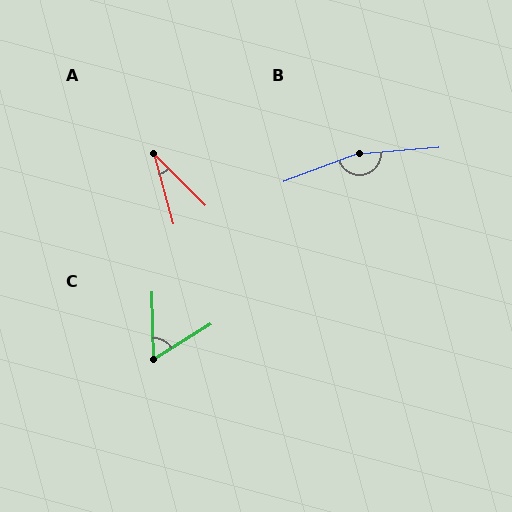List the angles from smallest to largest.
A (29°), C (60°), B (164°).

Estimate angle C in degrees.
Approximately 60 degrees.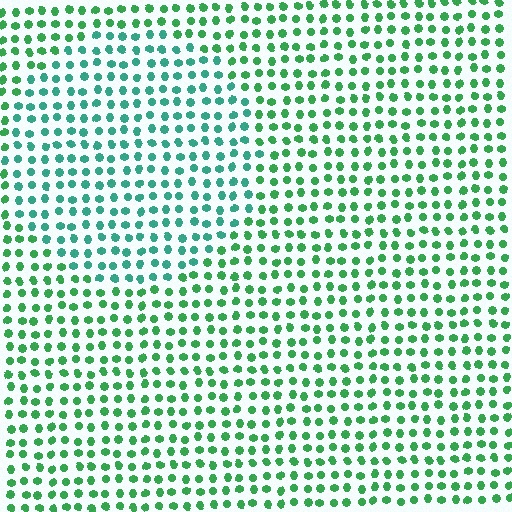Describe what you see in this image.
The image is filled with small green elements in a uniform arrangement. A circle-shaped region is visible where the elements are tinted to a slightly different hue, forming a subtle color boundary.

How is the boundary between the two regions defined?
The boundary is defined purely by a slight shift in hue (about 31 degrees). Spacing, size, and orientation are identical on both sides.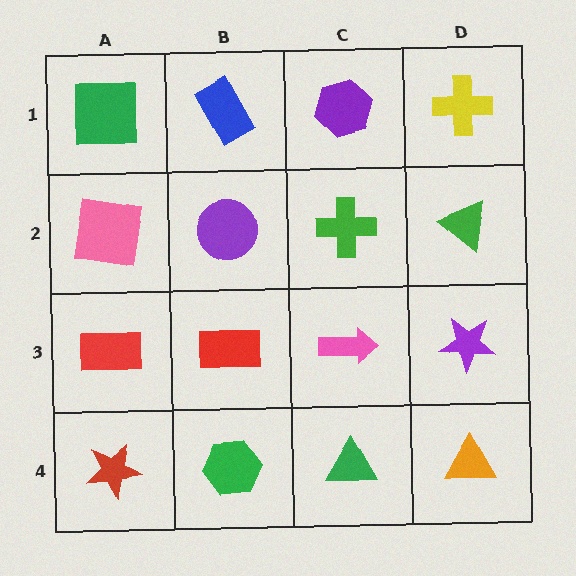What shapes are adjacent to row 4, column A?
A red rectangle (row 3, column A), a green hexagon (row 4, column B).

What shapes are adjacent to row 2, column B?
A blue rectangle (row 1, column B), a red rectangle (row 3, column B), a pink square (row 2, column A), a green cross (row 2, column C).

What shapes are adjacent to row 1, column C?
A green cross (row 2, column C), a blue rectangle (row 1, column B), a yellow cross (row 1, column D).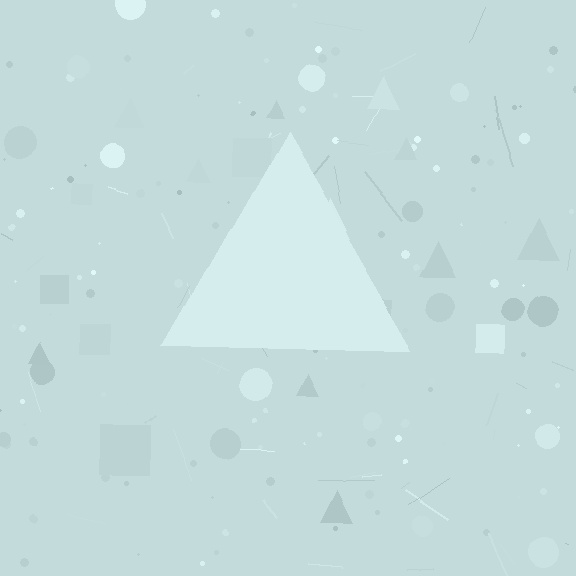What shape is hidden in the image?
A triangle is hidden in the image.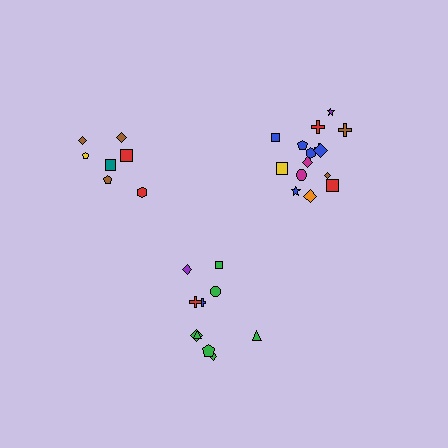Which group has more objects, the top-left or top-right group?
The top-right group.